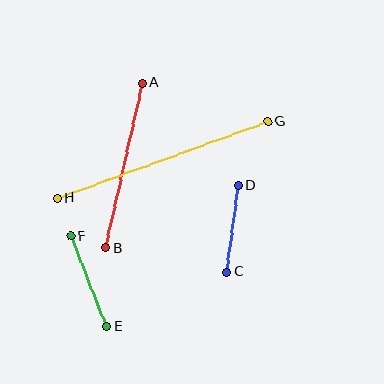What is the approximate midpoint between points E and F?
The midpoint is at approximately (89, 281) pixels.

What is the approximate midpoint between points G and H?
The midpoint is at approximately (163, 160) pixels.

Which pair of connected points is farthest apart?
Points G and H are farthest apart.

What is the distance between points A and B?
The distance is approximately 169 pixels.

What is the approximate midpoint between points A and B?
The midpoint is at approximately (124, 165) pixels.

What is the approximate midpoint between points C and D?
The midpoint is at approximately (232, 229) pixels.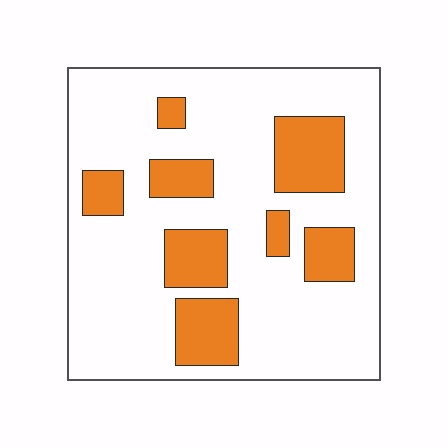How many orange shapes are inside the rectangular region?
8.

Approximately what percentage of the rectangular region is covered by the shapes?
Approximately 25%.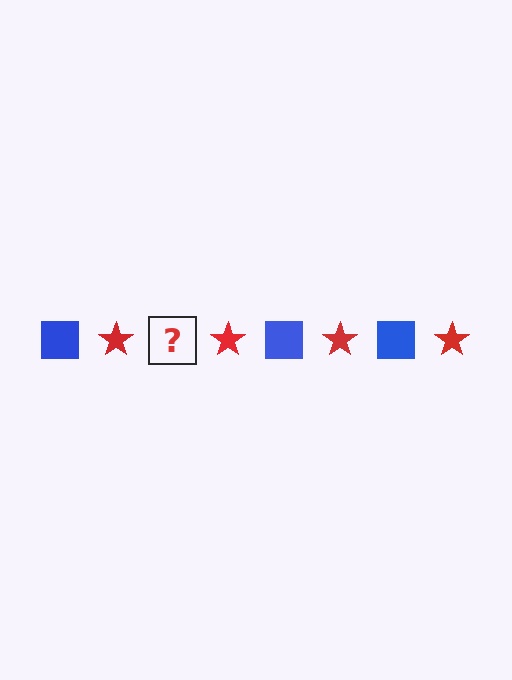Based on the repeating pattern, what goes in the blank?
The blank should be a blue square.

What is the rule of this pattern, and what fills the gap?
The rule is that the pattern alternates between blue square and red star. The gap should be filled with a blue square.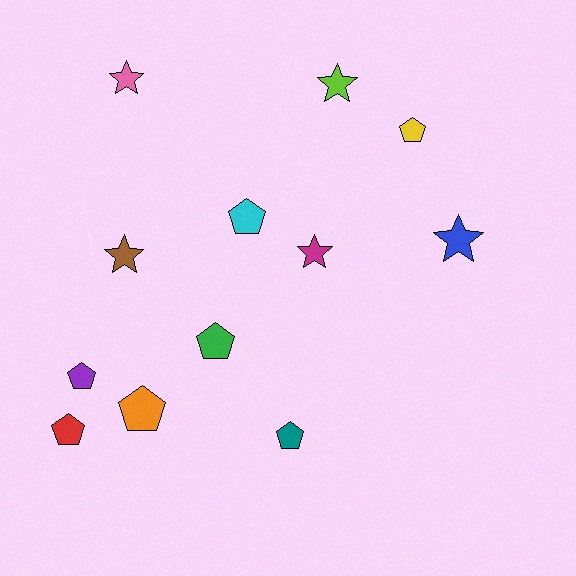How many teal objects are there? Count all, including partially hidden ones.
There is 1 teal object.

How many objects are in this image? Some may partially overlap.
There are 12 objects.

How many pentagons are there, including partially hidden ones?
There are 7 pentagons.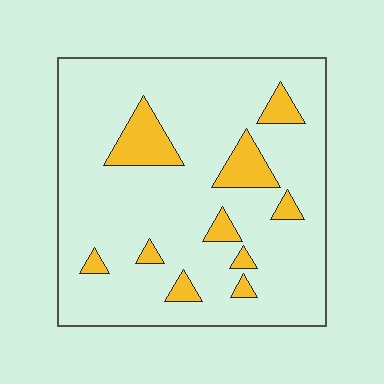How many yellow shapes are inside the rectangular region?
10.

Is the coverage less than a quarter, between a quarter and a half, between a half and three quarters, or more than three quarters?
Less than a quarter.